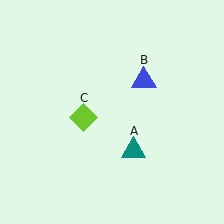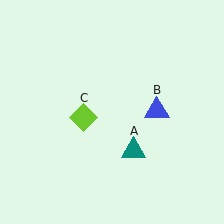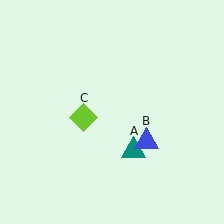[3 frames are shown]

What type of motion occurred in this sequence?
The blue triangle (object B) rotated clockwise around the center of the scene.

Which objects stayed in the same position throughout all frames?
Teal triangle (object A) and lime diamond (object C) remained stationary.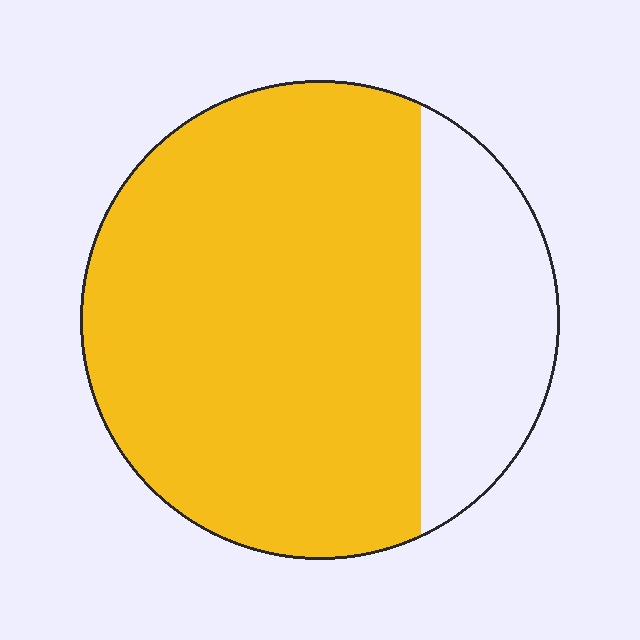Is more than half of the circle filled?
Yes.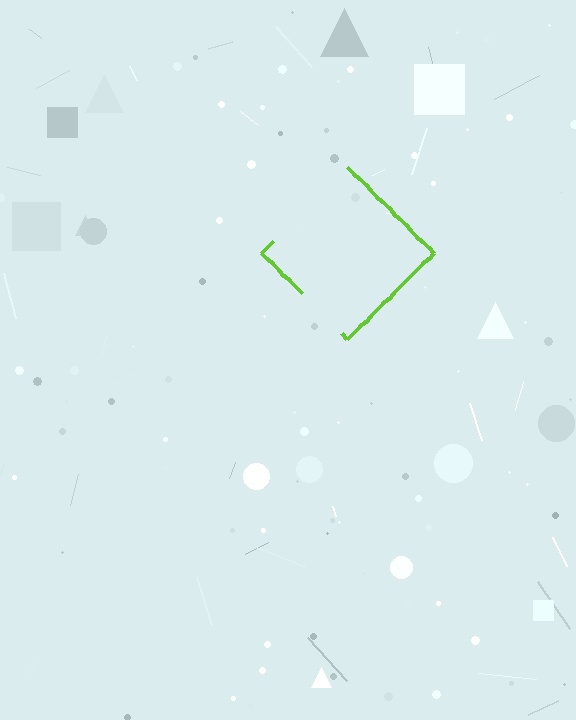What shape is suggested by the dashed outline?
The dashed outline suggests a diamond.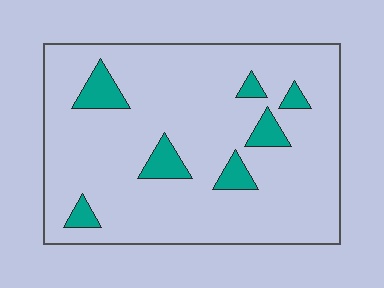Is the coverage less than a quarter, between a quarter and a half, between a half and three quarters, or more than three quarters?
Less than a quarter.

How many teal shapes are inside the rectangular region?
7.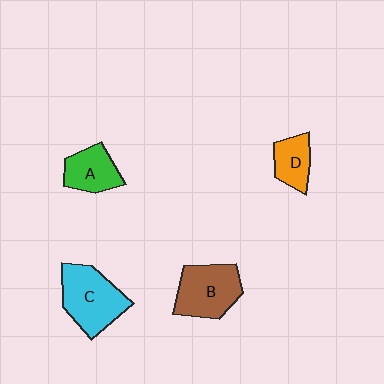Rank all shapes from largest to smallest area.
From largest to smallest: C (cyan), B (brown), A (green), D (orange).